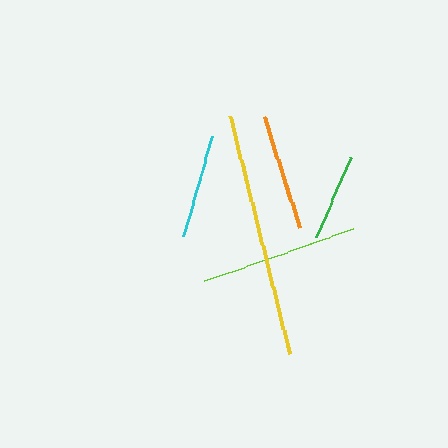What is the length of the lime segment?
The lime segment is approximately 158 pixels long.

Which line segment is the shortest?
The green line is the shortest at approximately 87 pixels.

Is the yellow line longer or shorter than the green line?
The yellow line is longer than the green line.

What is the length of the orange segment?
The orange segment is approximately 117 pixels long.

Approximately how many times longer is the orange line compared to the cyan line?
The orange line is approximately 1.1 times the length of the cyan line.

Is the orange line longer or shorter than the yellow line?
The yellow line is longer than the orange line.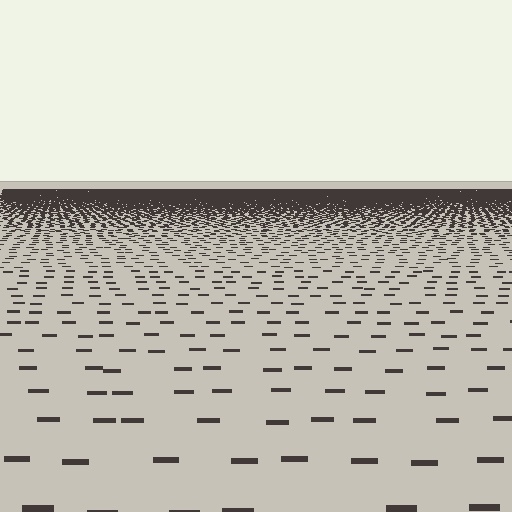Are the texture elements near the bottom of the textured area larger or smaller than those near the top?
Larger. Near the bottom, elements are closer to the viewer and appear at a bigger on-screen size.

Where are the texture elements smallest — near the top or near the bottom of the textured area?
Near the top.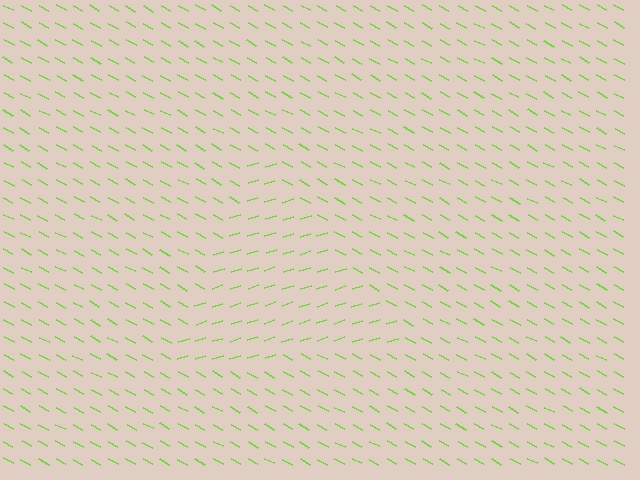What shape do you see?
I see a triangle.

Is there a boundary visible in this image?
Yes, there is a texture boundary formed by a change in line orientation.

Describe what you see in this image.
The image is filled with small lime line segments. A triangle region in the image has lines oriented differently from the surrounding lines, creating a visible texture boundary.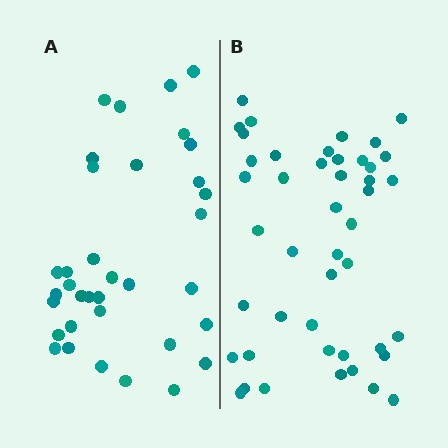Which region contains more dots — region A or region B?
Region B (the right region) has more dots.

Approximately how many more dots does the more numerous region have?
Region B has roughly 10 or so more dots than region A.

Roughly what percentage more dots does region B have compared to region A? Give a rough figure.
About 30% more.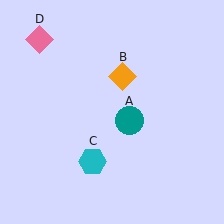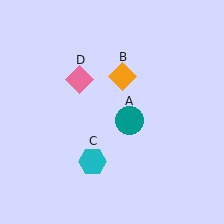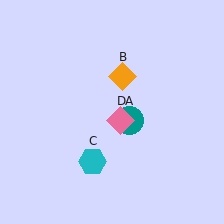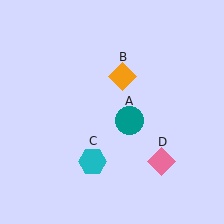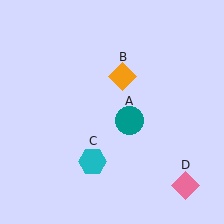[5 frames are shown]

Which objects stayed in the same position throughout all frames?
Teal circle (object A) and orange diamond (object B) and cyan hexagon (object C) remained stationary.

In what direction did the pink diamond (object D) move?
The pink diamond (object D) moved down and to the right.